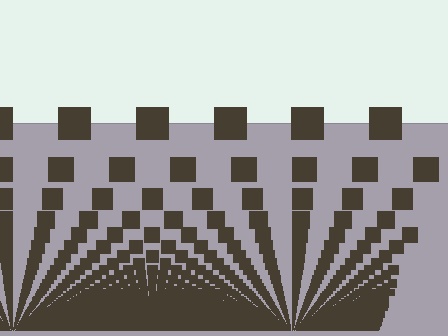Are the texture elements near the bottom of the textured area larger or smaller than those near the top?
Smaller. The gradient is inverted — elements near the bottom are smaller and denser.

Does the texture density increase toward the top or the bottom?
Density increases toward the bottom.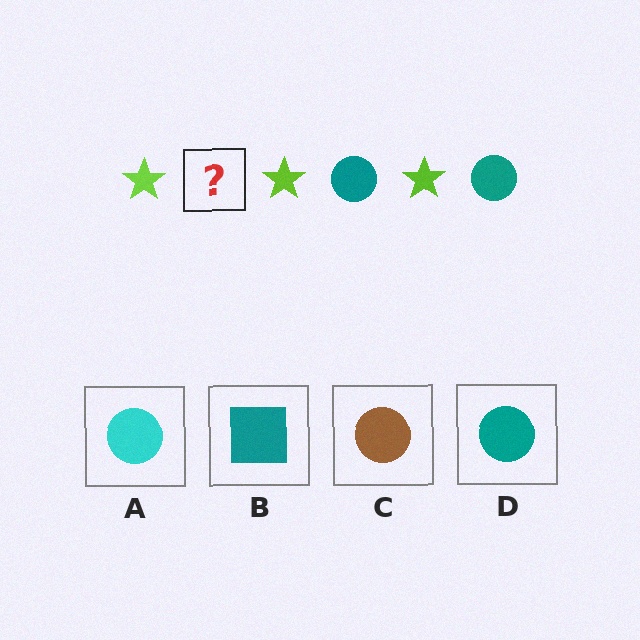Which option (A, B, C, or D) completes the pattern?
D.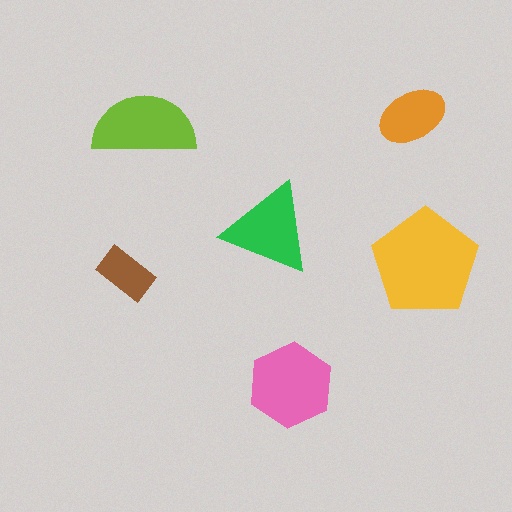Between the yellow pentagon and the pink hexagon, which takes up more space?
The yellow pentagon.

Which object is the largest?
The yellow pentagon.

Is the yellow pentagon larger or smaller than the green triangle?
Larger.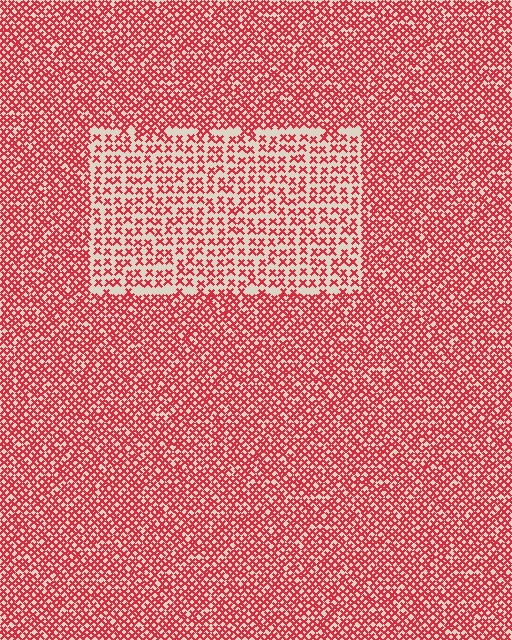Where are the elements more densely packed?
The elements are more densely packed outside the rectangle boundary.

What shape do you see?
I see a rectangle.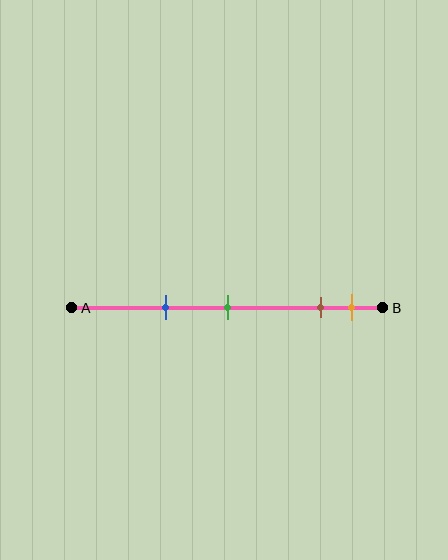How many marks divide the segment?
There are 4 marks dividing the segment.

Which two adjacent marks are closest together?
The brown and orange marks are the closest adjacent pair.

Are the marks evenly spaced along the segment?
No, the marks are not evenly spaced.